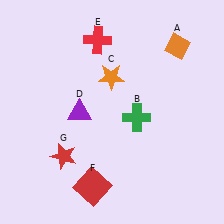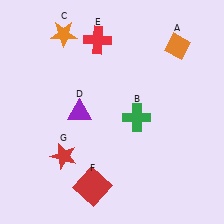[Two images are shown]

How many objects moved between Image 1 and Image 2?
1 object moved between the two images.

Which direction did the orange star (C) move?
The orange star (C) moved left.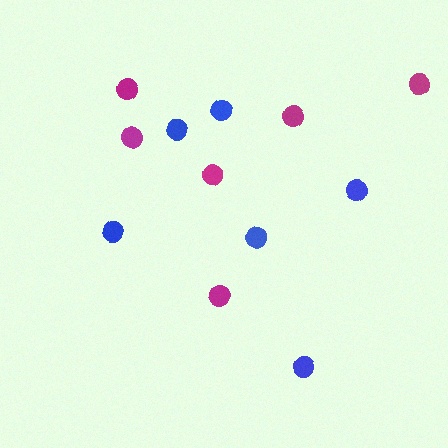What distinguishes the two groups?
There are 2 groups: one group of magenta circles (6) and one group of blue circles (6).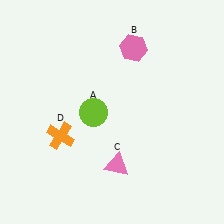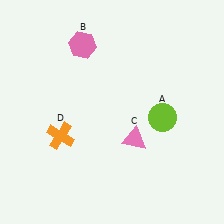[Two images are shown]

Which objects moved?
The objects that moved are: the lime circle (A), the pink hexagon (B), the pink triangle (C).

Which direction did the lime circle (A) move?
The lime circle (A) moved right.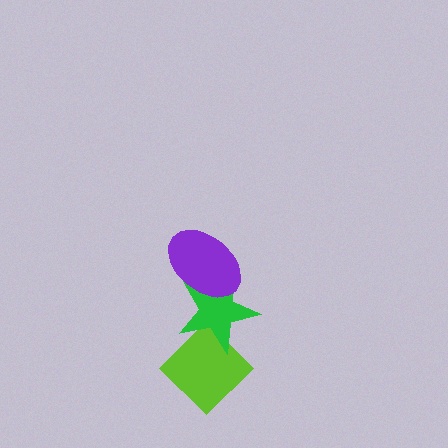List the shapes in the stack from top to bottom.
From top to bottom: the purple ellipse, the green star, the lime diamond.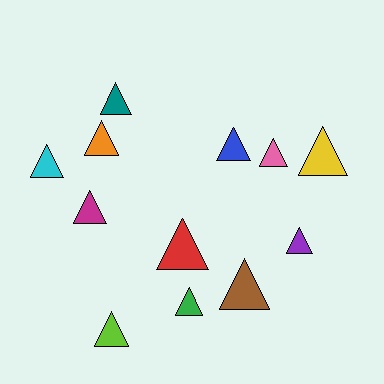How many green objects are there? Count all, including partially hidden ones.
There is 1 green object.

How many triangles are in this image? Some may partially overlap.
There are 12 triangles.